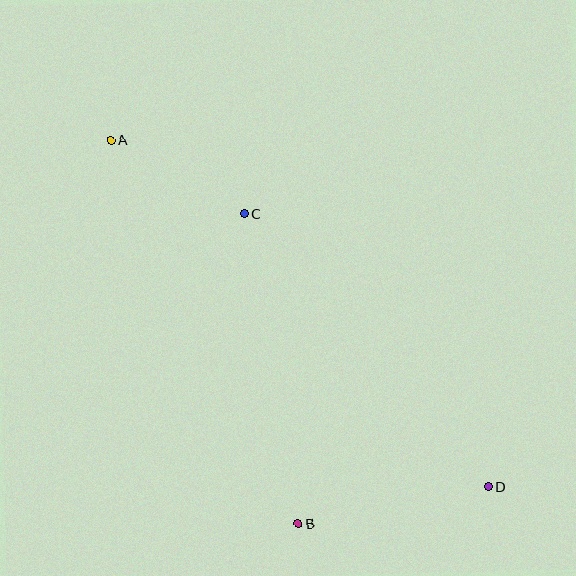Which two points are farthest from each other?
Points A and D are farthest from each other.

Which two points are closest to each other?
Points A and C are closest to each other.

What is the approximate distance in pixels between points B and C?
The distance between B and C is approximately 314 pixels.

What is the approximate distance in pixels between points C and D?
The distance between C and D is approximately 366 pixels.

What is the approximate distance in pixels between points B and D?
The distance between B and D is approximately 193 pixels.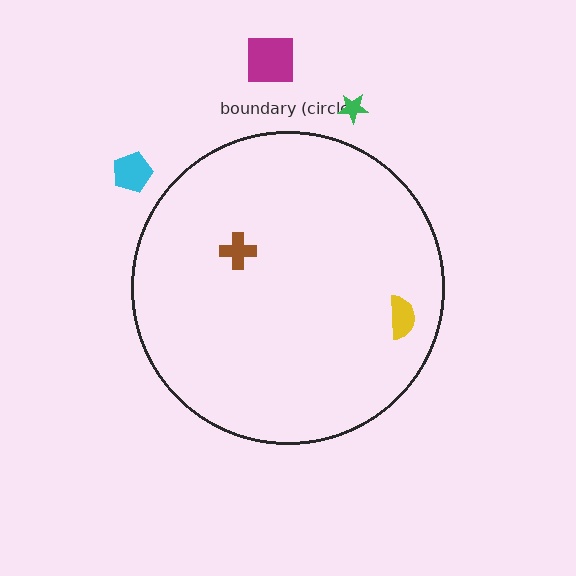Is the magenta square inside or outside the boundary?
Outside.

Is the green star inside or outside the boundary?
Outside.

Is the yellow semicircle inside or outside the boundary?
Inside.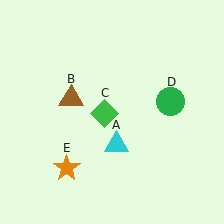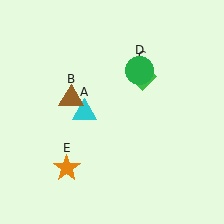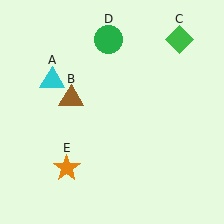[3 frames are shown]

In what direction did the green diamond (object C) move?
The green diamond (object C) moved up and to the right.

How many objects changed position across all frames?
3 objects changed position: cyan triangle (object A), green diamond (object C), green circle (object D).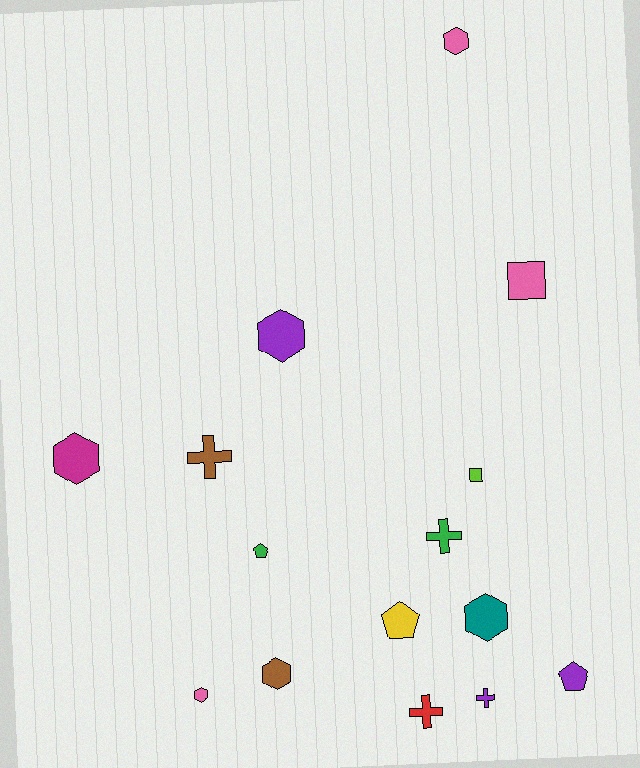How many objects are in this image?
There are 15 objects.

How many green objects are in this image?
There are 2 green objects.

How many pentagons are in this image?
There are 3 pentagons.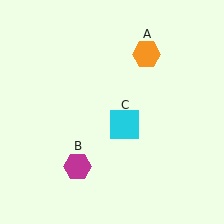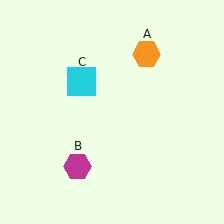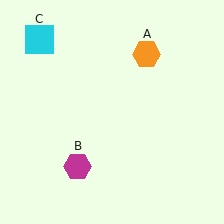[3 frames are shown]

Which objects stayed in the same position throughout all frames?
Orange hexagon (object A) and magenta hexagon (object B) remained stationary.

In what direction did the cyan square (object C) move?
The cyan square (object C) moved up and to the left.